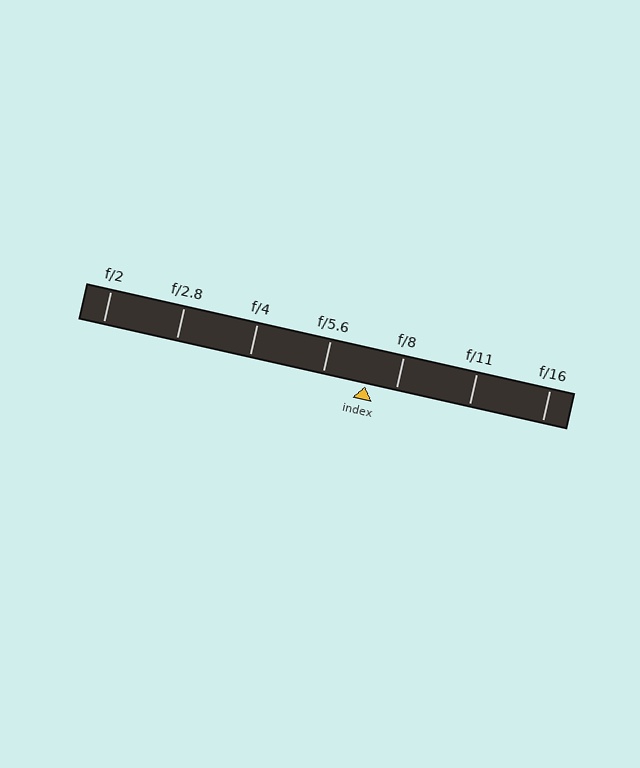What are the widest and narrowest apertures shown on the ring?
The widest aperture shown is f/2 and the narrowest is f/16.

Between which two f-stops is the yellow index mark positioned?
The index mark is between f/5.6 and f/8.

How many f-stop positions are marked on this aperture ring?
There are 7 f-stop positions marked.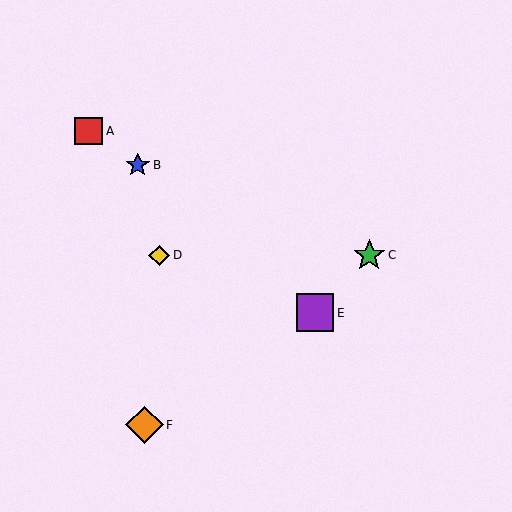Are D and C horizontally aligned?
Yes, both are at y≈255.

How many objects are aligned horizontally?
2 objects (C, D) are aligned horizontally.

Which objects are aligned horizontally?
Objects C, D are aligned horizontally.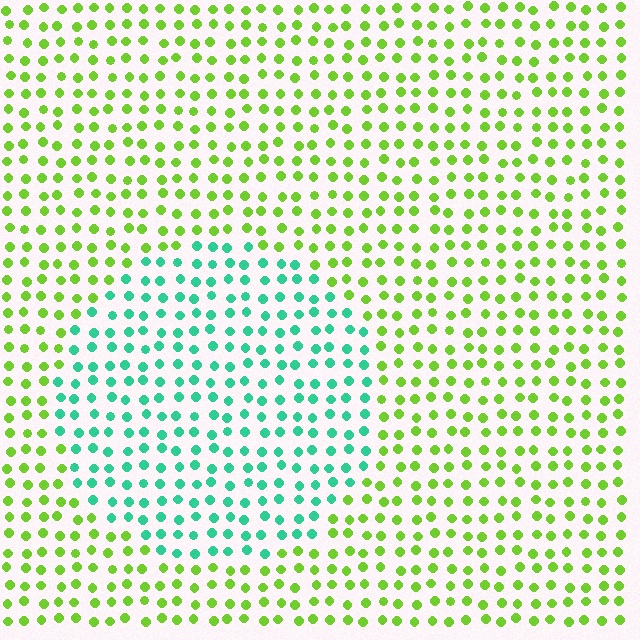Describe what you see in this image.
The image is filled with small lime elements in a uniform arrangement. A circle-shaped region is visible where the elements are tinted to a slightly different hue, forming a subtle color boundary.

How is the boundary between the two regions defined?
The boundary is defined purely by a slight shift in hue (about 63 degrees). Spacing, size, and orientation are identical on both sides.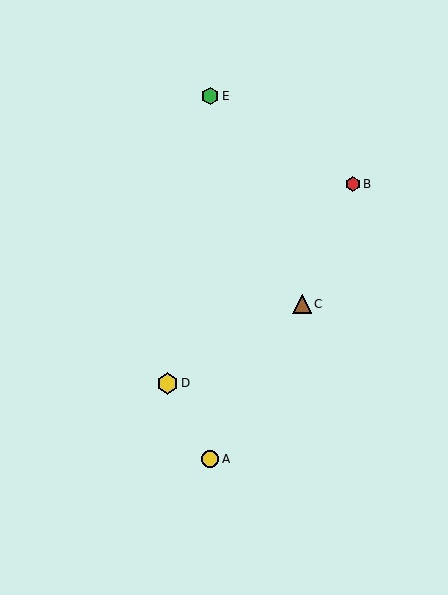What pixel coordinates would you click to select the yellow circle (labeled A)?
Click at (210, 459) to select the yellow circle A.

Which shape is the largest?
The yellow hexagon (labeled D) is the largest.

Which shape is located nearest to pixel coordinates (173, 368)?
The yellow hexagon (labeled D) at (167, 383) is nearest to that location.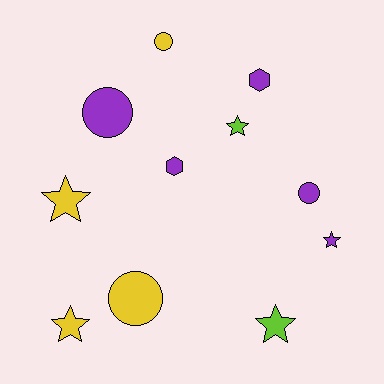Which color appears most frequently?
Purple, with 5 objects.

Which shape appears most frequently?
Star, with 5 objects.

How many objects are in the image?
There are 11 objects.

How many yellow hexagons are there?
There are no yellow hexagons.